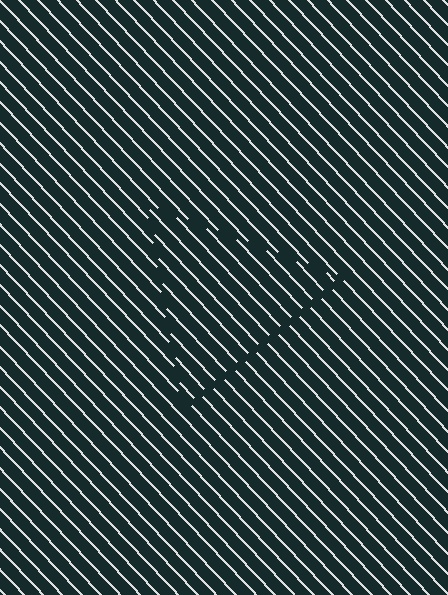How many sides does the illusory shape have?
3 sides — the line-ends trace a triangle.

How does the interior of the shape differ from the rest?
The interior of the shape contains the same grating, shifted by half a period — the contour is defined by the phase discontinuity where line-ends from the inner and outer gratings abut.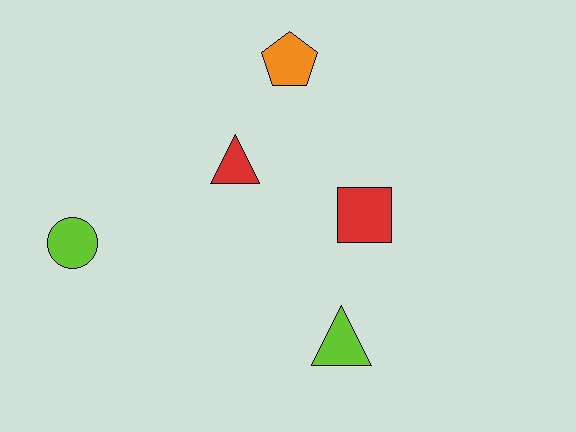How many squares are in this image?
There is 1 square.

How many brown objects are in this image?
There are no brown objects.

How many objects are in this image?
There are 5 objects.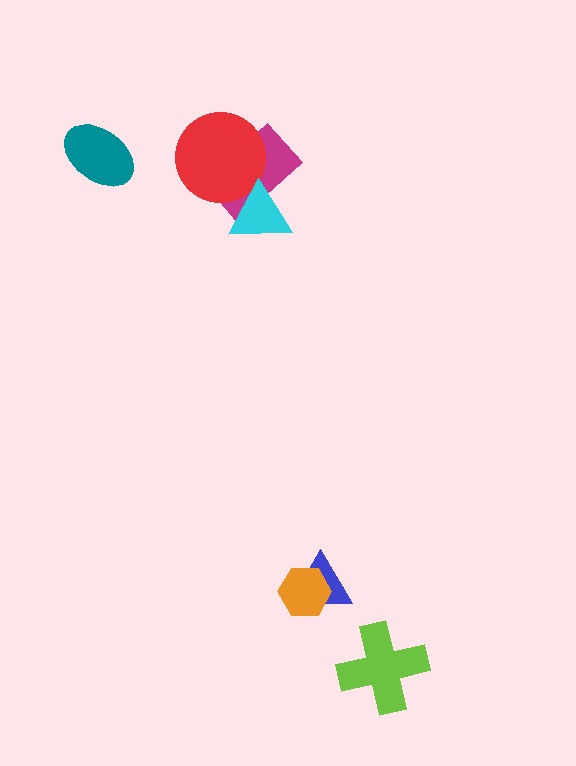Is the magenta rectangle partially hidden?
Yes, it is partially covered by another shape.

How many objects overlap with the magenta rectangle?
2 objects overlap with the magenta rectangle.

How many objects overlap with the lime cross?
0 objects overlap with the lime cross.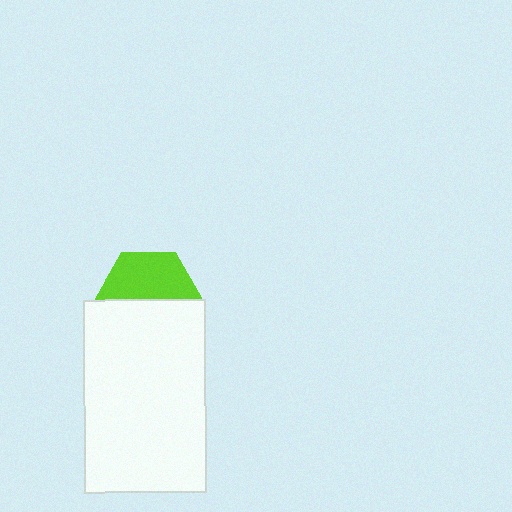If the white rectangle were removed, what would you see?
You would see the complete lime hexagon.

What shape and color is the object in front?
The object in front is a white rectangle.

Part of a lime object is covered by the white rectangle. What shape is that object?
It is a hexagon.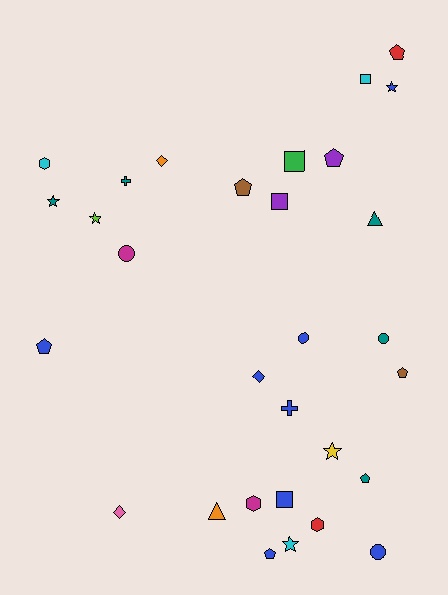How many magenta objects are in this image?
There are 2 magenta objects.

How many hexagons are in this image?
There are 3 hexagons.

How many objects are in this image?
There are 30 objects.